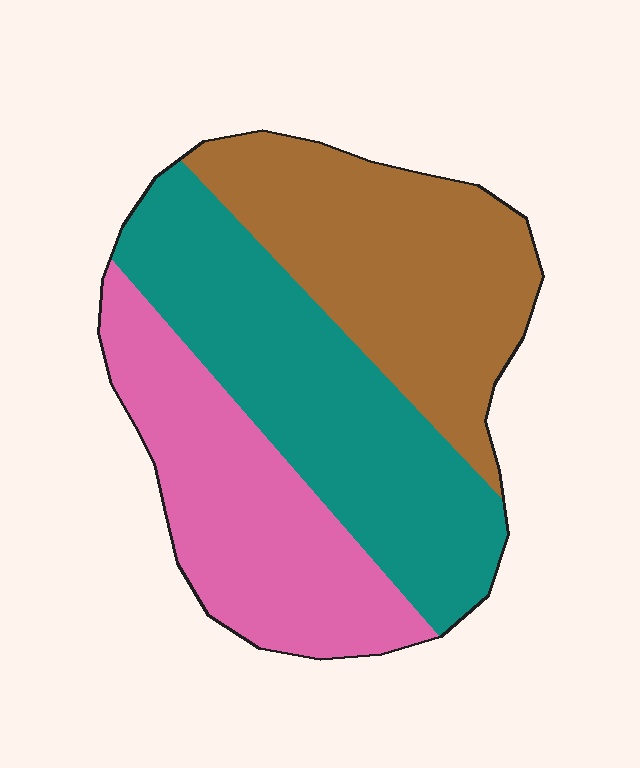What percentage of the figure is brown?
Brown takes up between a quarter and a half of the figure.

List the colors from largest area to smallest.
From largest to smallest: teal, brown, pink.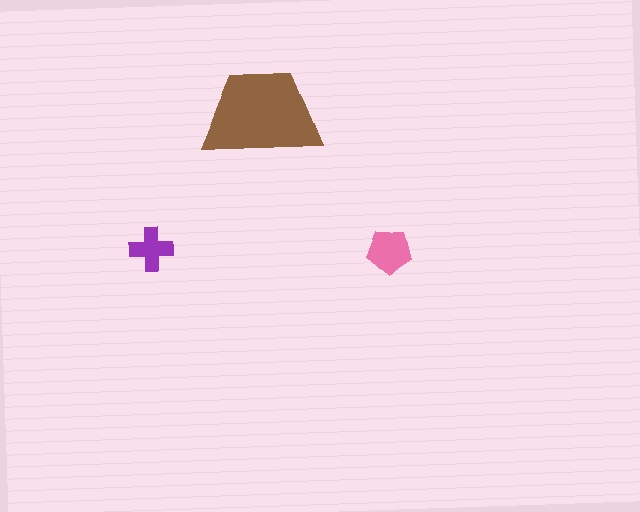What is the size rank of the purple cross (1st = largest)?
3rd.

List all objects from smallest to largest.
The purple cross, the pink pentagon, the brown trapezoid.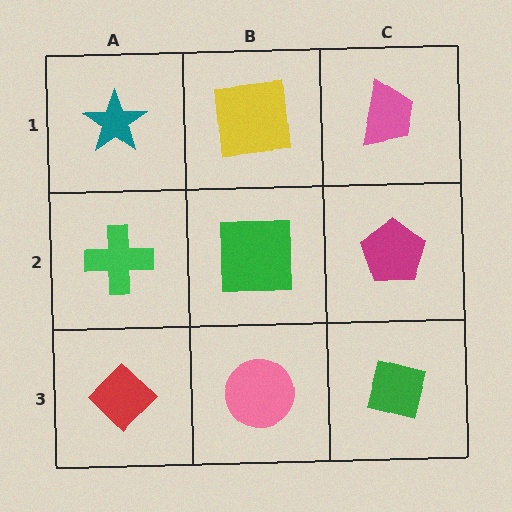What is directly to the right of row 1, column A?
A yellow square.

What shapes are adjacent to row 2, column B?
A yellow square (row 1, column B), a pink circle (row 3, column B), a green cross (row 2, column A), a magenta pentagon (row 2, column C).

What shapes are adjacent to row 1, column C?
A magenta pentagon (row 2, column C), a yellow square (row 1, column B).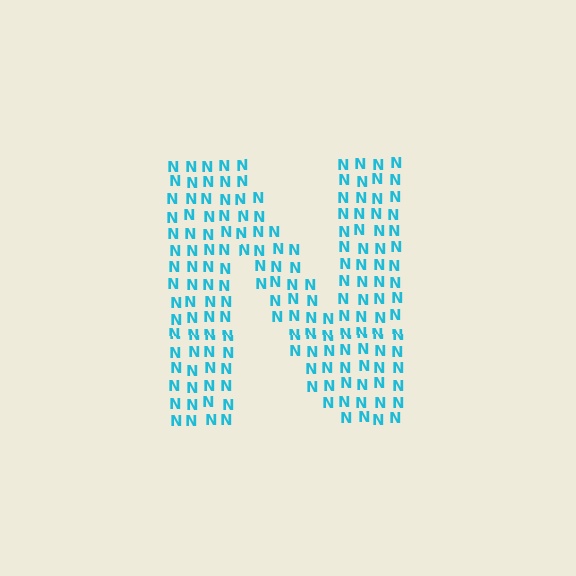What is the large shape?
The large shape is the letter N.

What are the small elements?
The small elements are letter N's.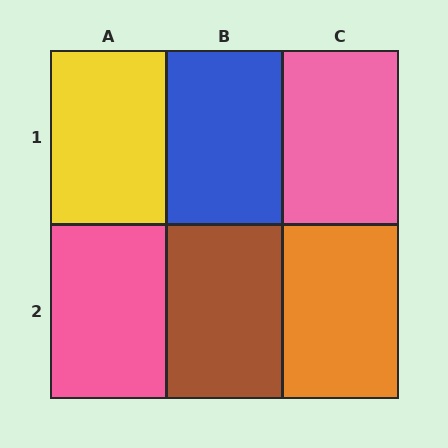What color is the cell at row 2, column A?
Pink.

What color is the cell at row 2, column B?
Brown.